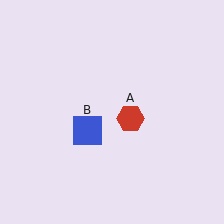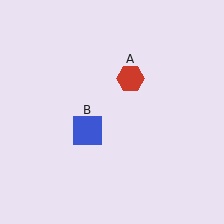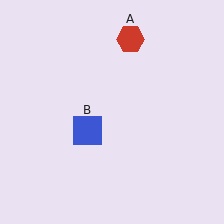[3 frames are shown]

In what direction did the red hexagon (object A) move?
The red hexagon (object A) moved up.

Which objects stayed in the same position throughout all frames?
Blue square (object B) remained stationary.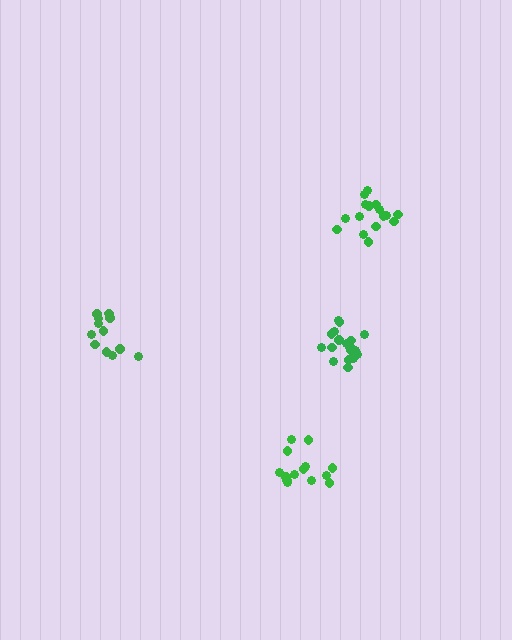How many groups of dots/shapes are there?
There are 4 groups.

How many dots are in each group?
Group 1: 18 dots, Group 2: 12 dots, Group 3: 16 dots, Group 4: 14 dots (60 total).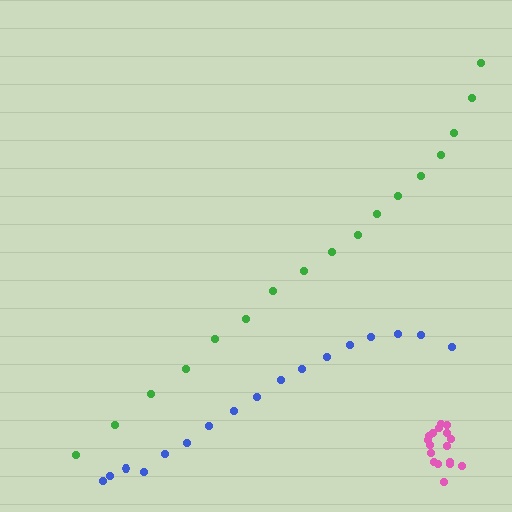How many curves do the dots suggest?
There are 3 distinct paths.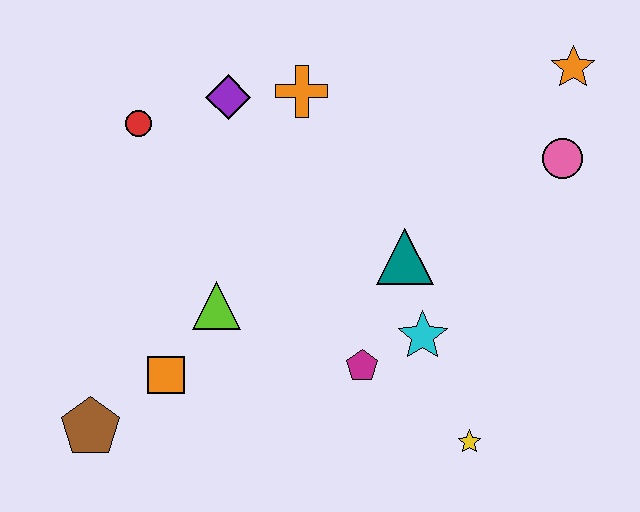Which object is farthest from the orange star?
The brown pentagon is farthest from the orange star.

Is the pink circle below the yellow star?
No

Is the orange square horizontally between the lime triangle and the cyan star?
No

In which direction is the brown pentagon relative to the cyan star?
The brown pentagon is to the left of the cyan star.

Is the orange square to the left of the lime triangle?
Yes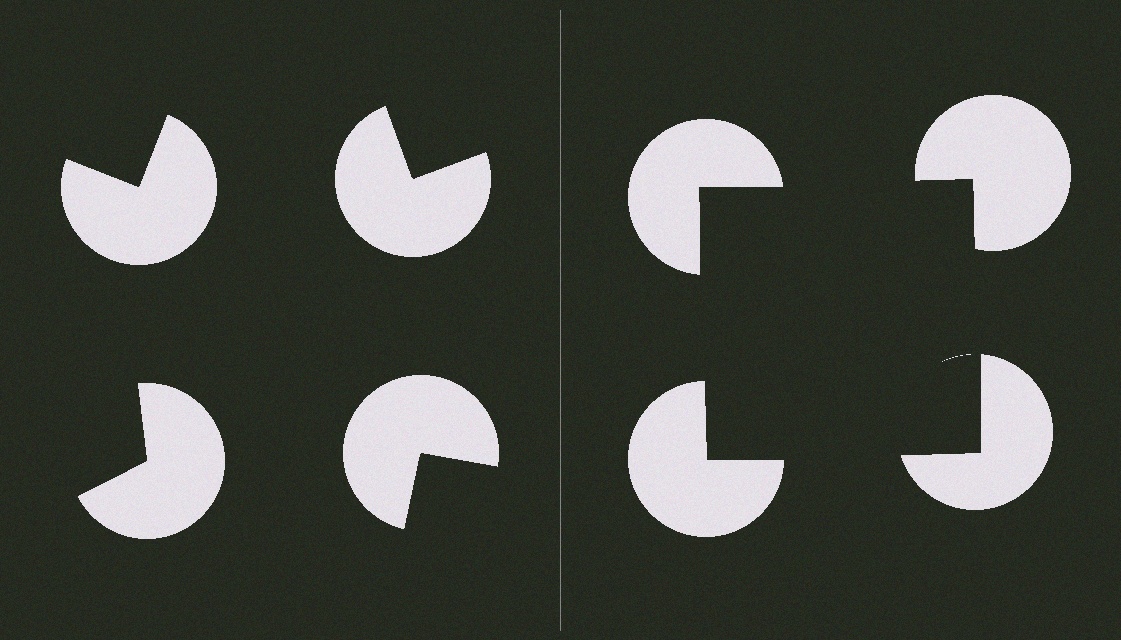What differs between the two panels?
The pac-man discs are positioned identically on both sides; only the wedge orientations differ. On the right they align to a square; on the left they are misaligned.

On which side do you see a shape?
An illusory square appears on the right side. On the left side the wedge cuts are rotated, so no coherent shape forms.